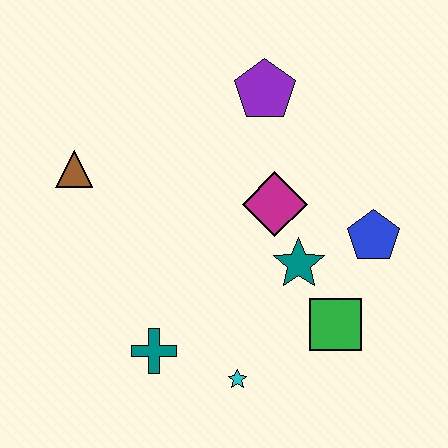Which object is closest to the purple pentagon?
The magenta diamond is closest to the purple pentagon.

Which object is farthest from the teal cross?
The purple pentagon is farthest from the teal cross.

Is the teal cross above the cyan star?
Yes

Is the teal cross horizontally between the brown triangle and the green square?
Yes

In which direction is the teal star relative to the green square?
The teal star is above the green square.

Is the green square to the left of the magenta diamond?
No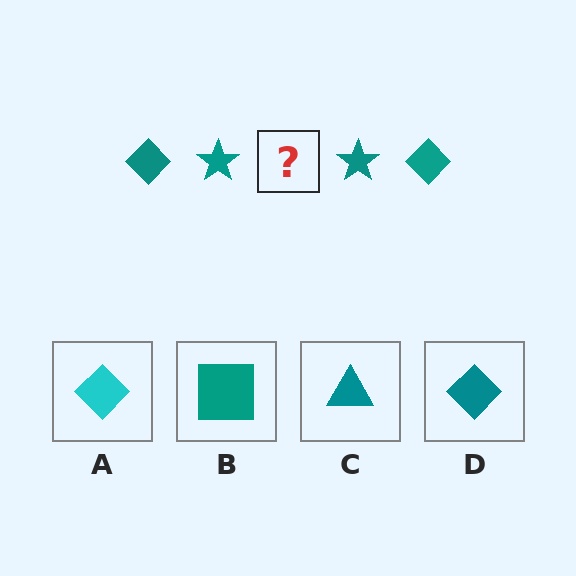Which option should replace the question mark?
Option D.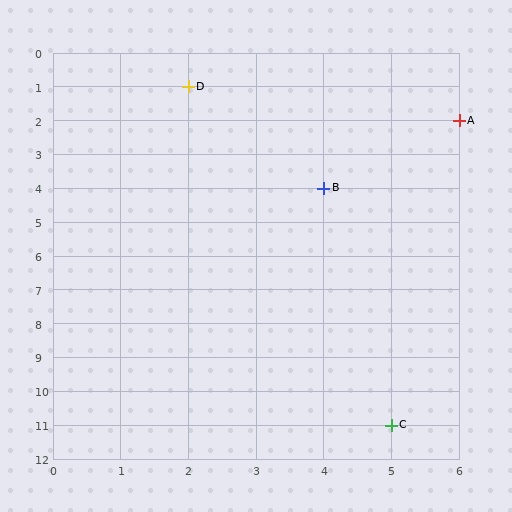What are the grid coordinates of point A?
Point A is at grid coordinates (6, 2).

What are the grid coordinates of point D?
Point D is at grid coordinates (2, 1).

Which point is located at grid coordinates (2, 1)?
Point D is at (2, 1).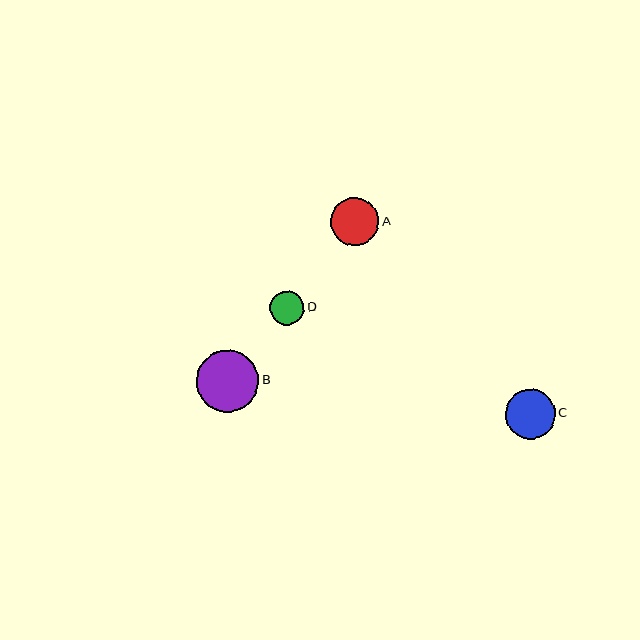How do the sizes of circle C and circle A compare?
Circle C and circle A are approximately the same size.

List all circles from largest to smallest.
From largest to smallest: B, C, A, D.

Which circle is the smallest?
Circle D is the smallest with a size of approximately 34 pixels.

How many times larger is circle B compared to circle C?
Circle B is approximately 1.2 times the size of circle C.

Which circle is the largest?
Circle B is the largest with a size of approximately 62 pixels.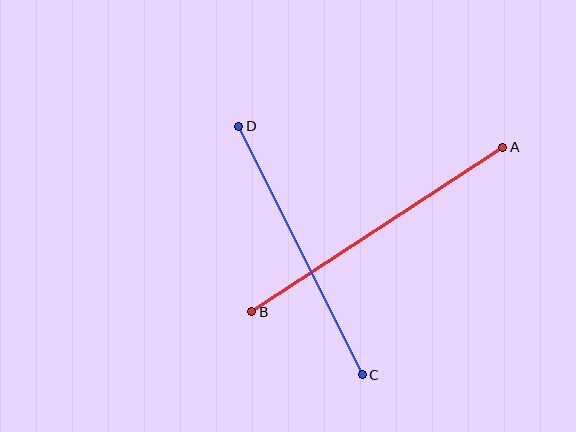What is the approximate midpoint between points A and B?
The midpoint is at approximately (377, 230) pixels.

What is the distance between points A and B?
The distance is approximately 300 pixels.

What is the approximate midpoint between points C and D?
The midpoint is at approximately (301, 251) pixels.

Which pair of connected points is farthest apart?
Points A and B are farthest apart.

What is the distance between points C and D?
The distance is approximately 278 pixels.